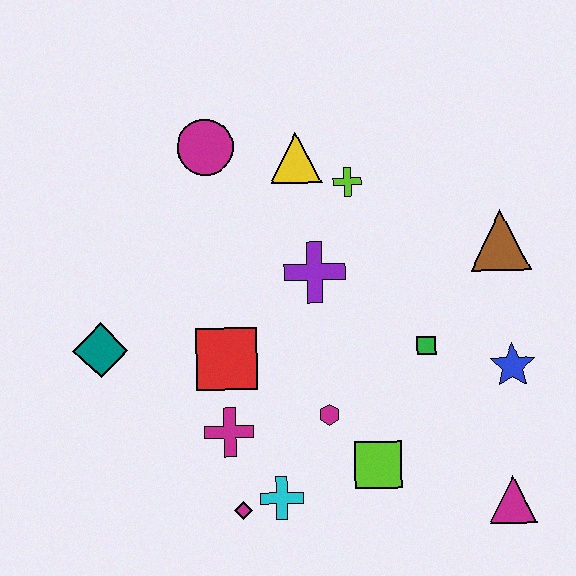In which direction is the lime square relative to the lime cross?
The lime square is below the lime cross.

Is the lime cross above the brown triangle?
Yes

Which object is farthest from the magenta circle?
The magenta triangle is farthest from the magenta circle.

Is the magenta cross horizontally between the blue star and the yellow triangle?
No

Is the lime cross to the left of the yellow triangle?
No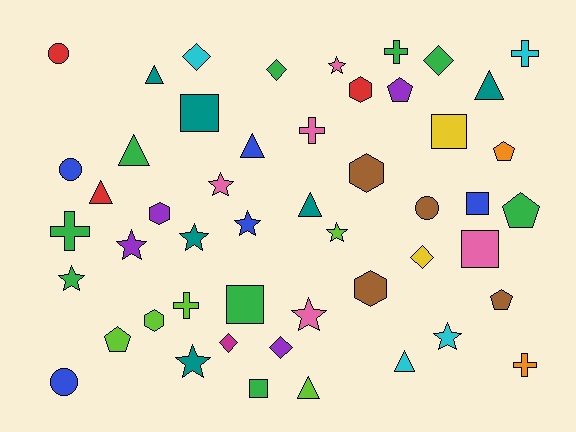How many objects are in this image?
There are 50 objects.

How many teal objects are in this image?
There are 6 teal objects.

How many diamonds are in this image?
There are 6 diamonds.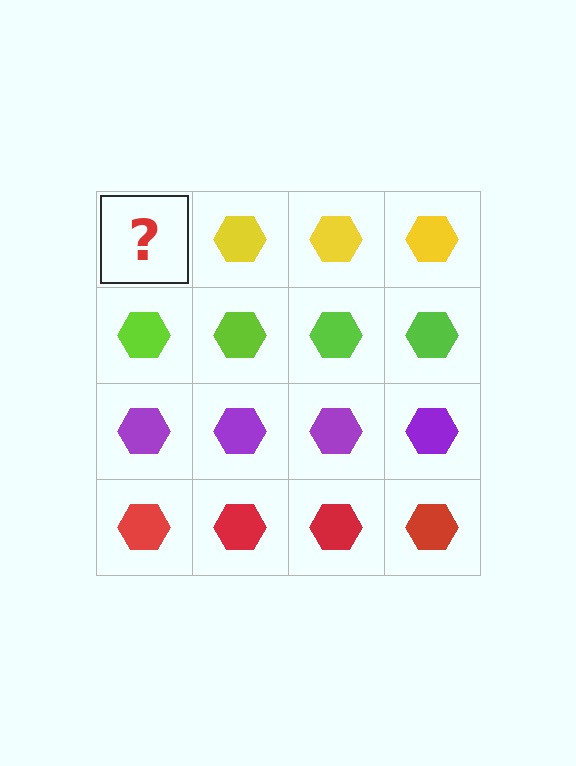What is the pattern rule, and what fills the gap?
The rule is that each row has a consistent color. The gap should be filled with a yellow hexagon.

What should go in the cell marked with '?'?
The missing cell should contain a yellow hexagon.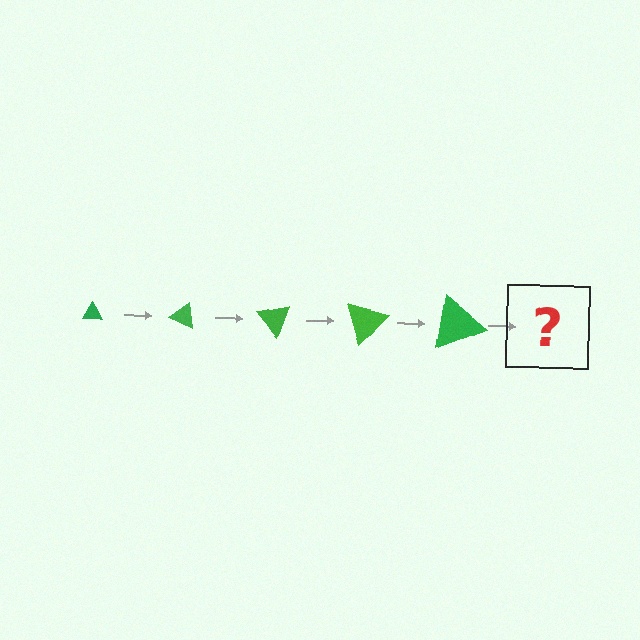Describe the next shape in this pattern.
It should be a triangle, larger than the previous one and rotated 125 degrees from the start.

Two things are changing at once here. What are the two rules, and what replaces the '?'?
The two rules are that the triangle grows larger each step and it rotates 25 degrees each step. The '?' should be a triangle, larger than the previous one and rotated 125 degrees from the start.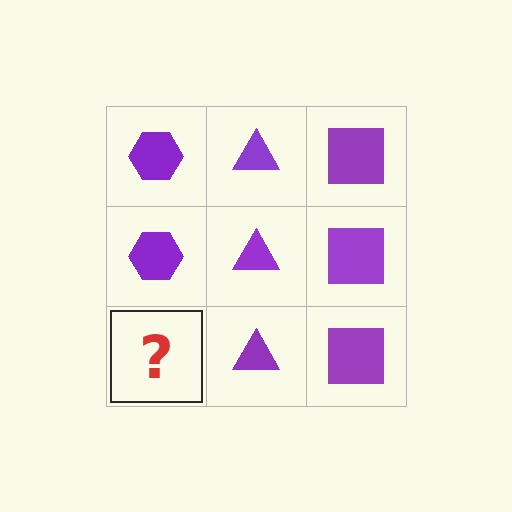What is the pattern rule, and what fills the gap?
The rule is that each column has a consistent shape. The gap should be filled with a purple hexagon.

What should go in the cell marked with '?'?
The missing cell should contain a purple hexagon.